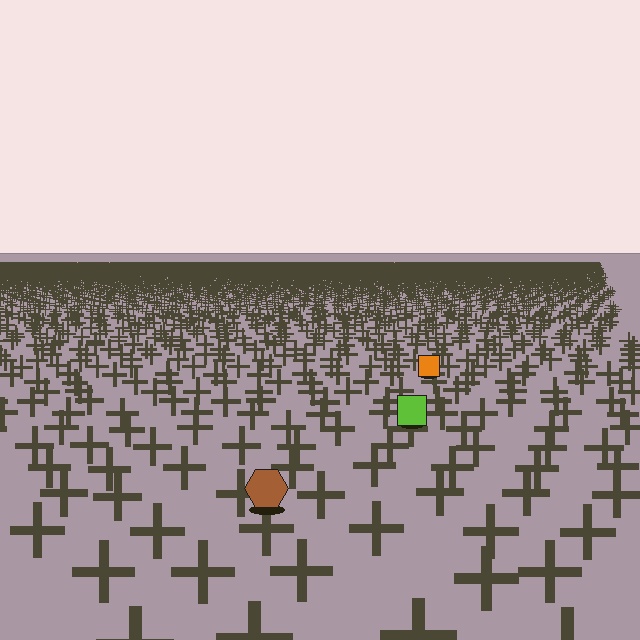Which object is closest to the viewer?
The brown hexagon is closest. The texture marks near it are larger and more spread out.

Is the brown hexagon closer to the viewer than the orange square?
Yes. The brown hexagon is closer — you can tell from the texture gradient: the ground texture is coarser near it.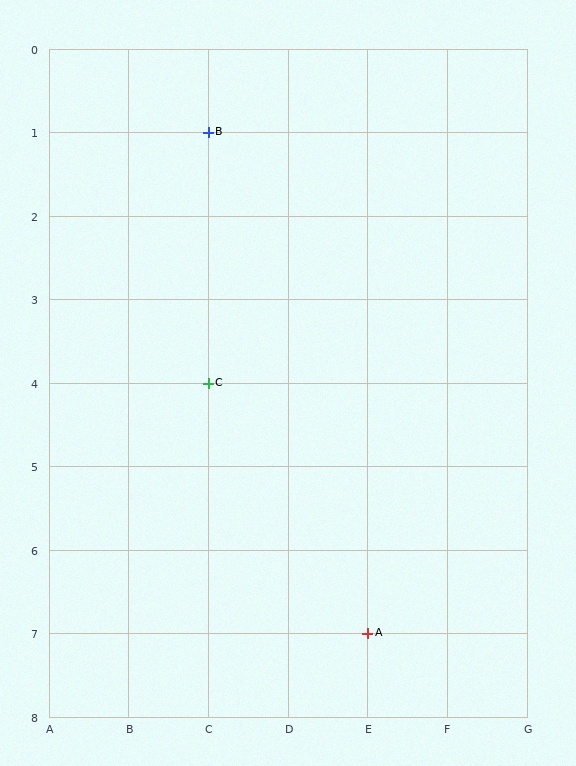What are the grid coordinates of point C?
Point C is at grid coordinates (C, 4).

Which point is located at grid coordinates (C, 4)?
Point C is at (C, 4).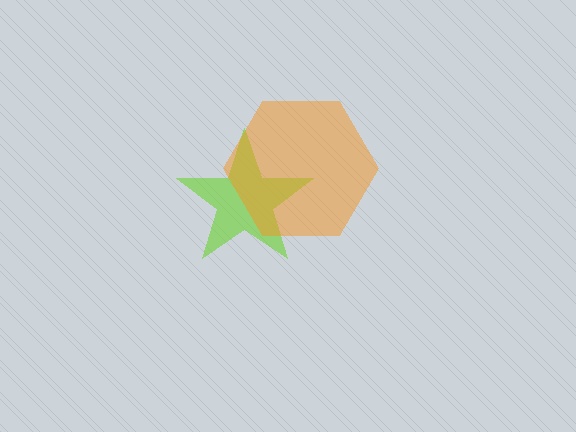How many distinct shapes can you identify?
There are 2 distinct shapes: a lime star, an orange hexagon.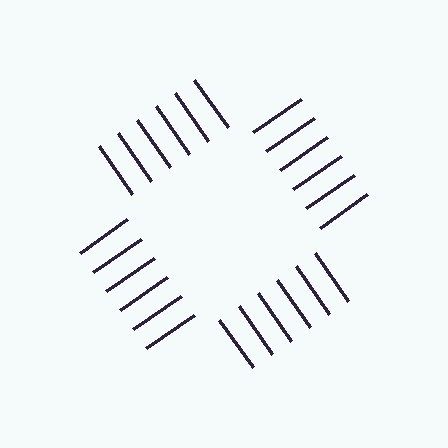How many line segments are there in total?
24 — 6 along each of the 4 edges.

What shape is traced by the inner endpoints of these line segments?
An illusory square — the line segments terminate on its edges but no continuous stroke is drawn.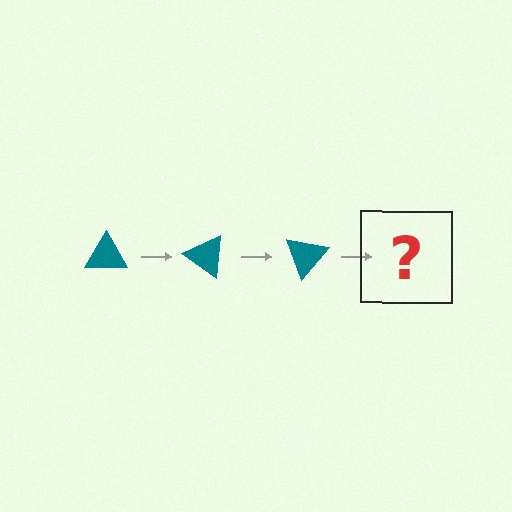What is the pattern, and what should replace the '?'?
The pattern is that the triangle rotates 35 degrees each step. The '?' should be a teal triangle rotated 105 degrees.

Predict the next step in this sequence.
The next step is a teal triangle rotated 105 degrees.